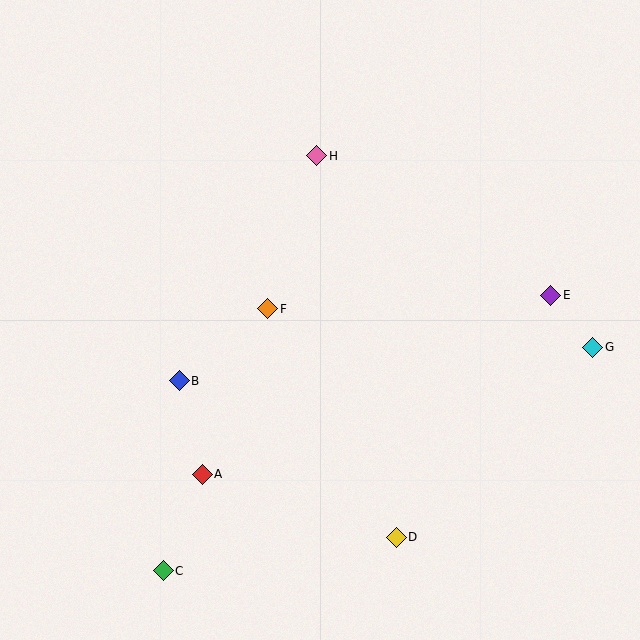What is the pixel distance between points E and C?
The distance between E and C is 475 pixels.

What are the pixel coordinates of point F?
Point F is at (268, 309).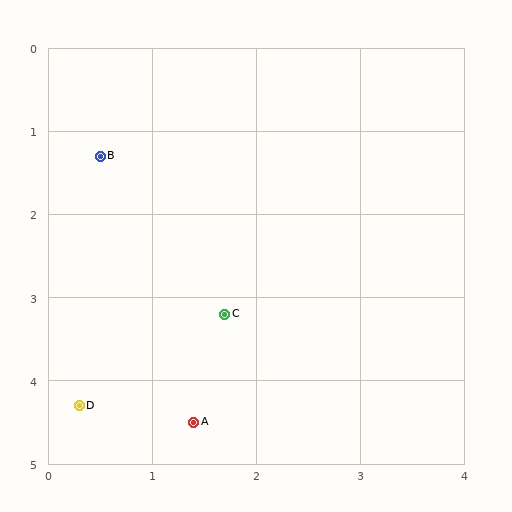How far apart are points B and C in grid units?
Points B and C are about 2.2 grid units apart.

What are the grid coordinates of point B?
Point B is at approximately (0.5, 1.3).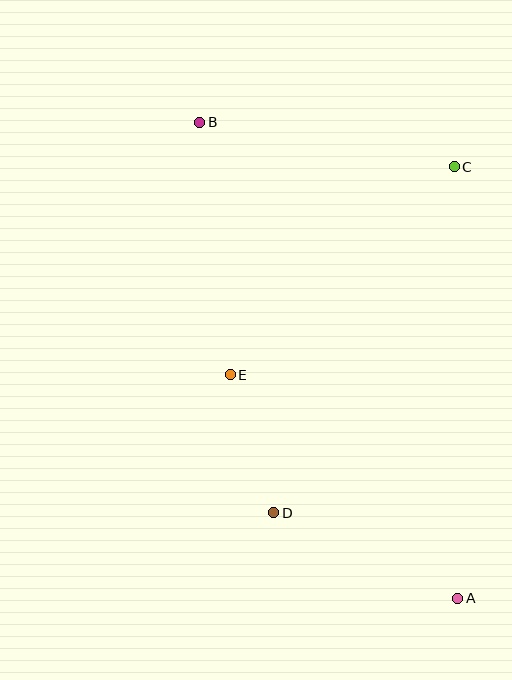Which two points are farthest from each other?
Points A and B are farthest from each other.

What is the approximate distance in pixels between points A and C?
The distance between A and C is approximately 432 pixels.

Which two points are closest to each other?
Points D and E are closest to each other.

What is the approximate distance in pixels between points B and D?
The distance between B and D is approximately 397 pixels.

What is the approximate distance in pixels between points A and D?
The distance between A and D is approximately 203 pixels.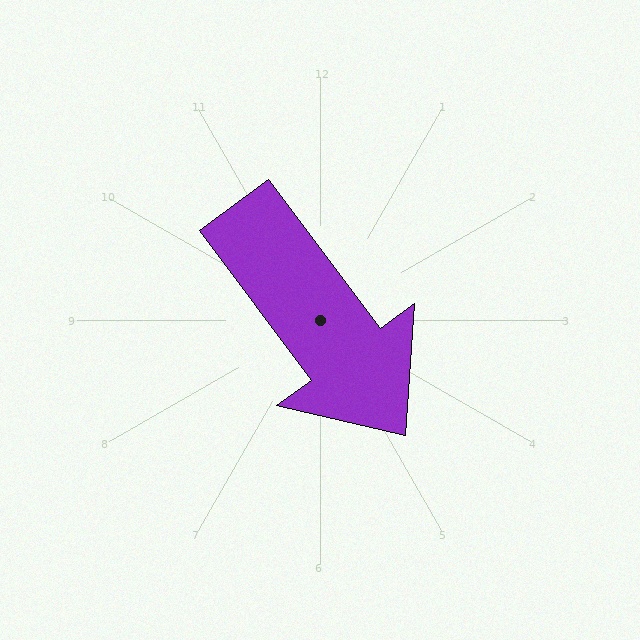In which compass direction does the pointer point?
Southeast.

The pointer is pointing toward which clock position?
Roughly 5 o'clock.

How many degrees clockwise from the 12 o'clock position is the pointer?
Approximately 143 degrees.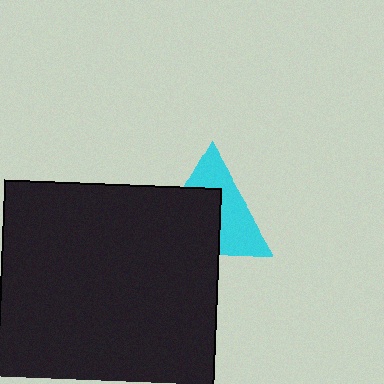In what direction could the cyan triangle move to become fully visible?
The cyan triangle could move toward the upper-right. That would shift it out from behind the black square entirely.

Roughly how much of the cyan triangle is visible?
About half of it is visible (roughly 49%).